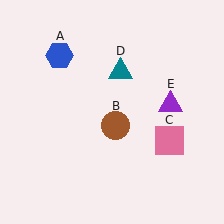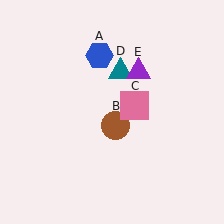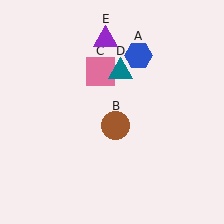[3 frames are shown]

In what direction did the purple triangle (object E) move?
The purple triangle (object E) moved up and to the left.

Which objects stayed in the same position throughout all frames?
Brown circle (object B) and teal triangle (object D) remained stationary.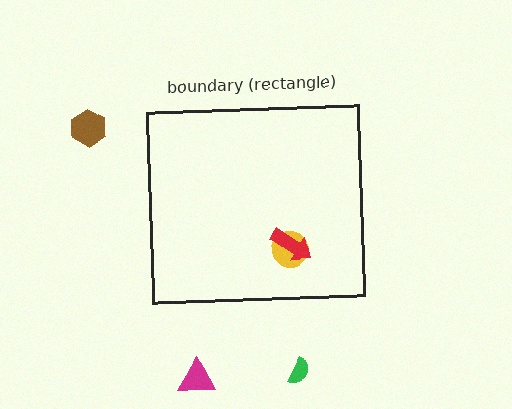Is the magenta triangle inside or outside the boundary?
Outside.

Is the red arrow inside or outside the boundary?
Inside.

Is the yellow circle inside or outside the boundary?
Inside.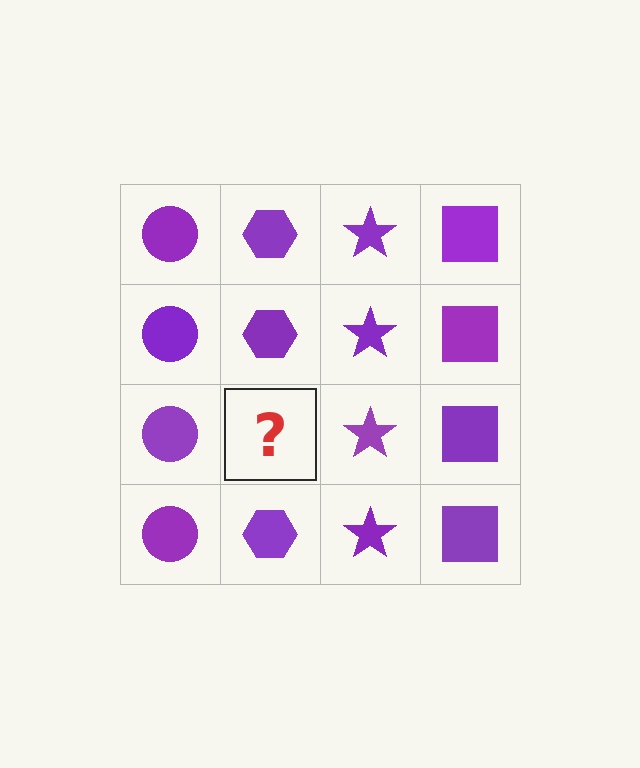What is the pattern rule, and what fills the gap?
The rule is that each column has a consistent shape. The gap should be filled with a purple hexagon.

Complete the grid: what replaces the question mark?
The question mark should be replaced with a purple hexagon.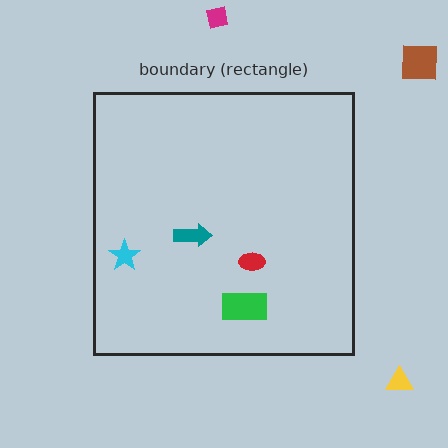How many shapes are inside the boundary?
4 inside, 3 outside.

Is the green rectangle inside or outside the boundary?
Inside.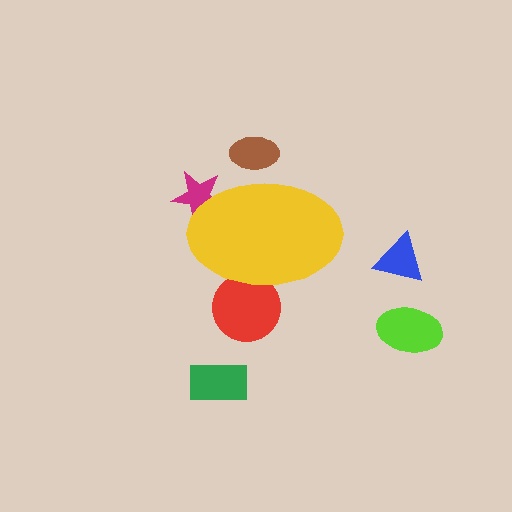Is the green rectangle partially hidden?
No, the green rectangle is fully visible.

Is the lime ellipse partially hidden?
No, the lime ellipse is fully visible.